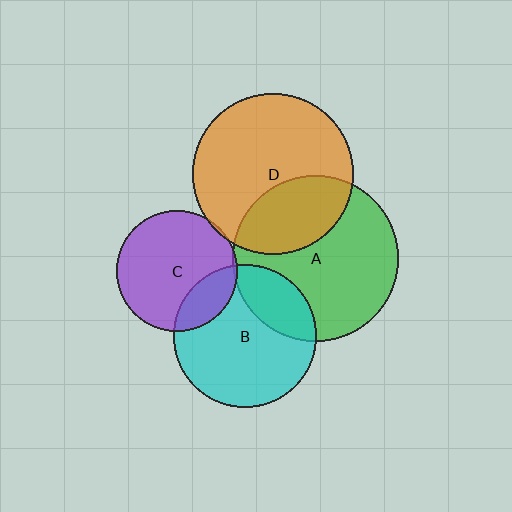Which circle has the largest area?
Circle A (green).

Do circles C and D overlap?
Yes.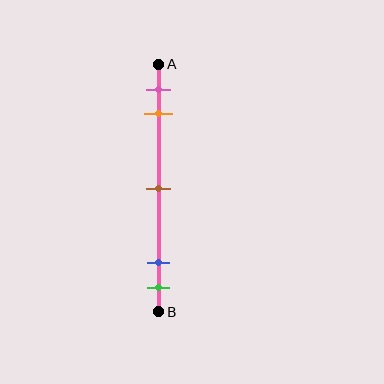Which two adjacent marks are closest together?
The blue and green marks are the closest adjacent pair.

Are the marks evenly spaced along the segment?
No, the marks are not evenly spaced.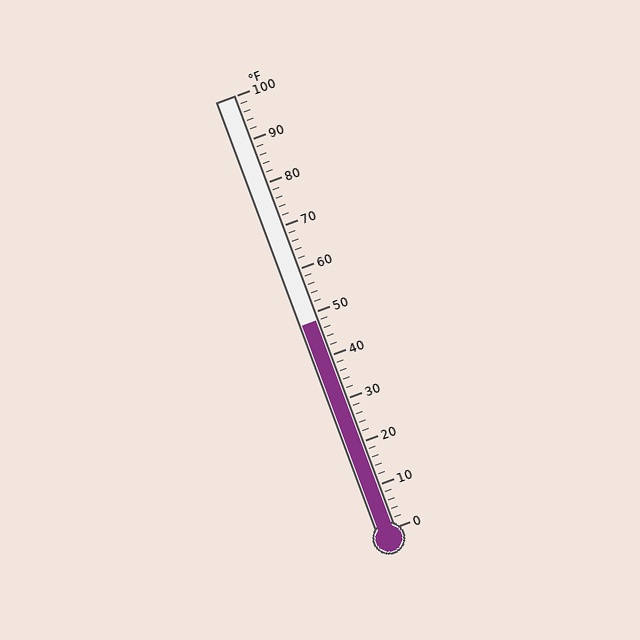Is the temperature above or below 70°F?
The temperature is below 70°F.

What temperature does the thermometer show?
The thermometer shows approximately 48°F.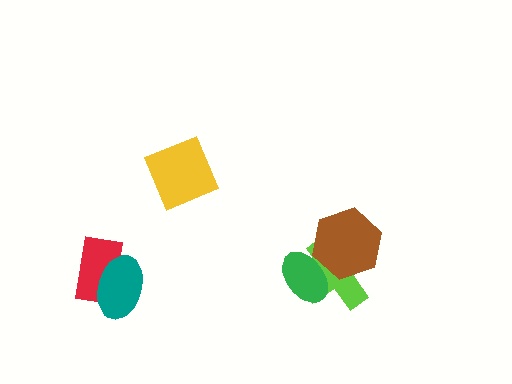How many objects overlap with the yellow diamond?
0 objects overlap with the yellow diamond.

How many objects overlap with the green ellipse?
2 objects overlap with the green ellipse.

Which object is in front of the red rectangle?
The teal ellipse is in front of the red rectangle.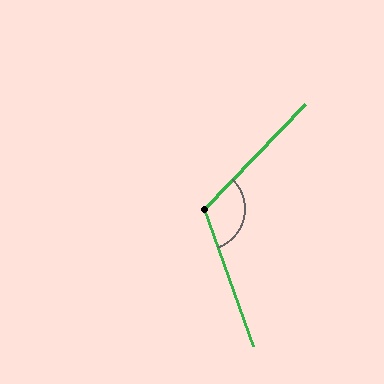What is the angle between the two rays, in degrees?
Approximately 116 degrees.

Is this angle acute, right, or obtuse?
It is obtuse.